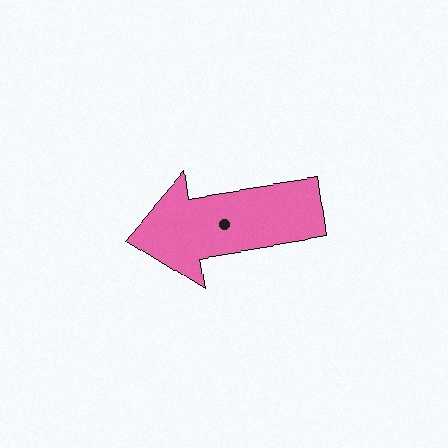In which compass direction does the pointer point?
West.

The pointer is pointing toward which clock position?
Roughly 9 o'clock.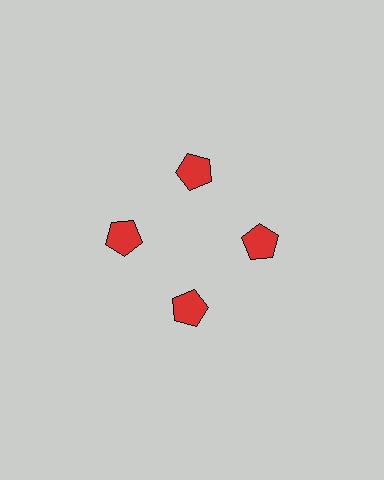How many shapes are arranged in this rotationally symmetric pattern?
There are 4 shapes, arranged in 4 groups of 1.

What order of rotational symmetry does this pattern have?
This pattern has 4-fold rotational symmetry.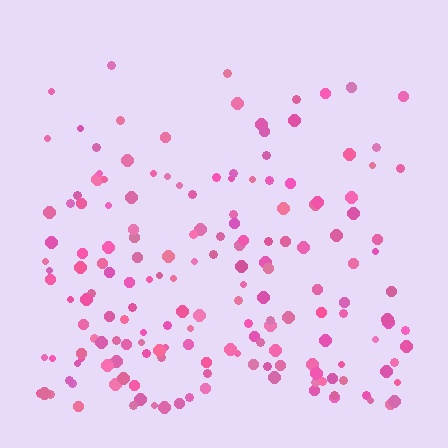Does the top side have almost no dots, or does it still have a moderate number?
Still a moderate number, just noticeably fewer than the bottom.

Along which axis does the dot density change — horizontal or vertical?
Vertical.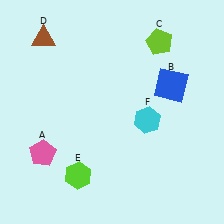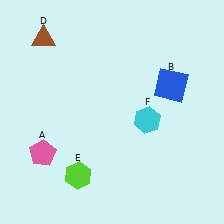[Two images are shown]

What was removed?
The lime pentagon (C) was removed in Image 2.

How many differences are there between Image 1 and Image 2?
There is 1 difference between the two images.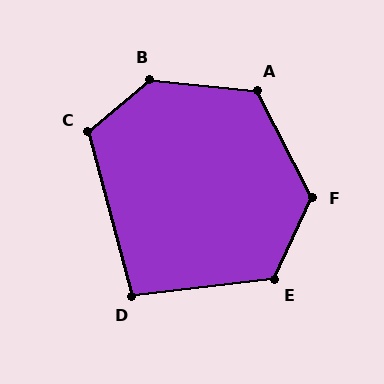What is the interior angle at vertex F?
Approximately 128 degrees (obtuse).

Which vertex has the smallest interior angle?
D, at approximately 98 degrees.